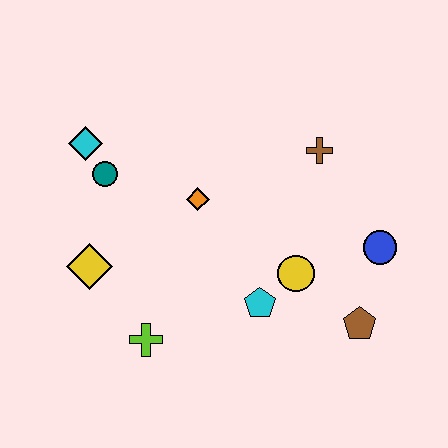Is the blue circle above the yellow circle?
Yes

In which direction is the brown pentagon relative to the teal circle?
The brown pentagon is to the right of the teal circle.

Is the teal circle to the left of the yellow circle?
Yes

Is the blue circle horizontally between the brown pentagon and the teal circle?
No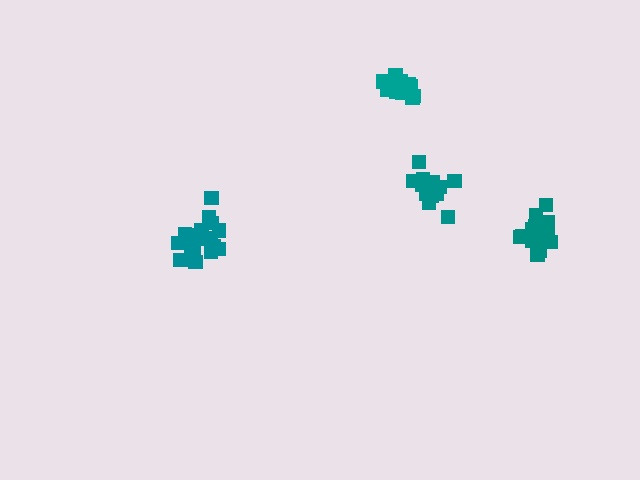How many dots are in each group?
Group 1: 17 dots, Group 2: 16 dots, Group 3: 20 dots, Group 4: 18 dots (71 total).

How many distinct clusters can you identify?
There are 4 distinct clusters.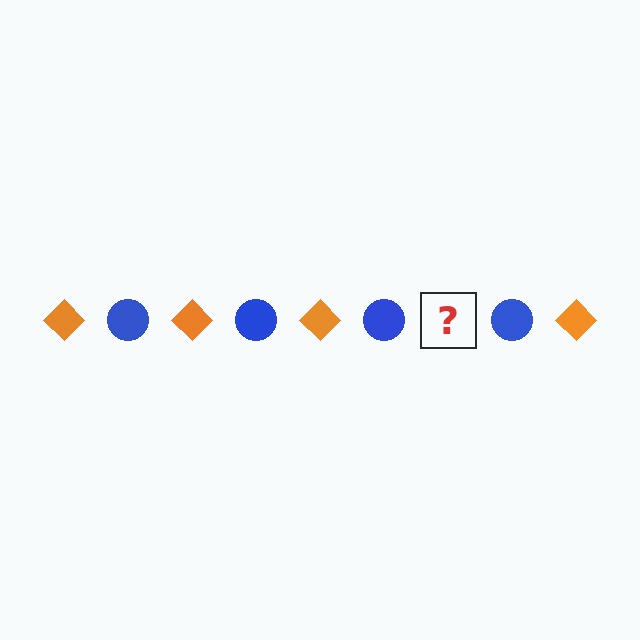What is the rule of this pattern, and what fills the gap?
The rule is that the pattern alternates between orange diamond and blue circle. The gap should be filled with an orange diamond.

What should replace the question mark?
The question mark should be replaced with an orange diamond.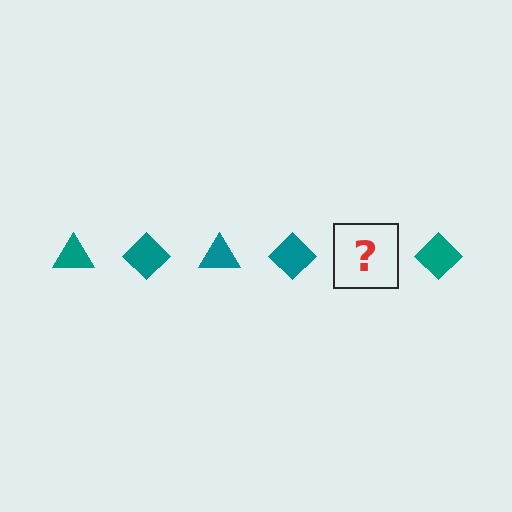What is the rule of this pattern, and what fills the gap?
The rule is that the pattern cycles through triangle, diamond shapes in teal. The gap should be filled with a teal triangle.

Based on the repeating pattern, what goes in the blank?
The blank should be a teal triangle.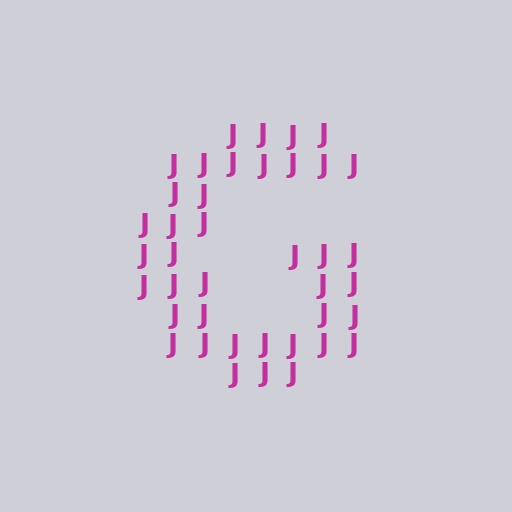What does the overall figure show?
The overall figure shows the letter G.